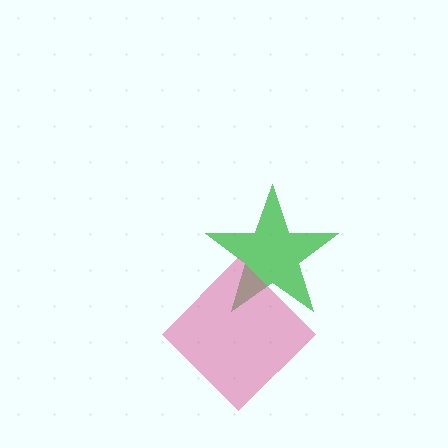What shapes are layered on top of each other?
The layered shapes are: a green star, a pink diamond.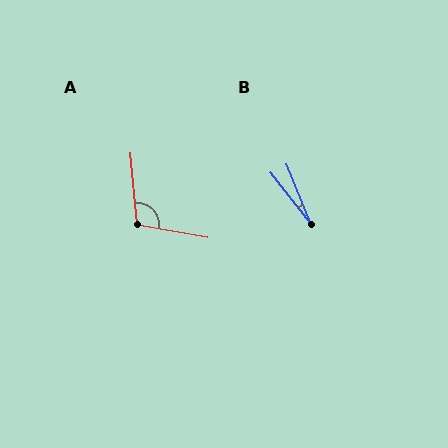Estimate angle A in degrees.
Approximately 105 degrees.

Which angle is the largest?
A, at approximately 105 degrees.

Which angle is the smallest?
B, at approximately 16 degrees.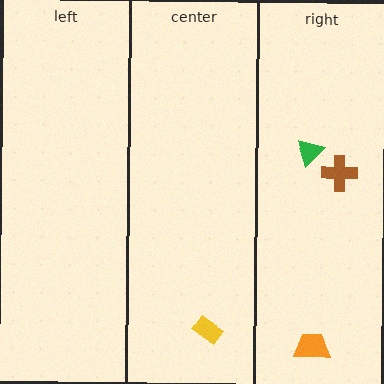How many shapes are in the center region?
1.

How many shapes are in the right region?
3.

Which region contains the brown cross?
The right region.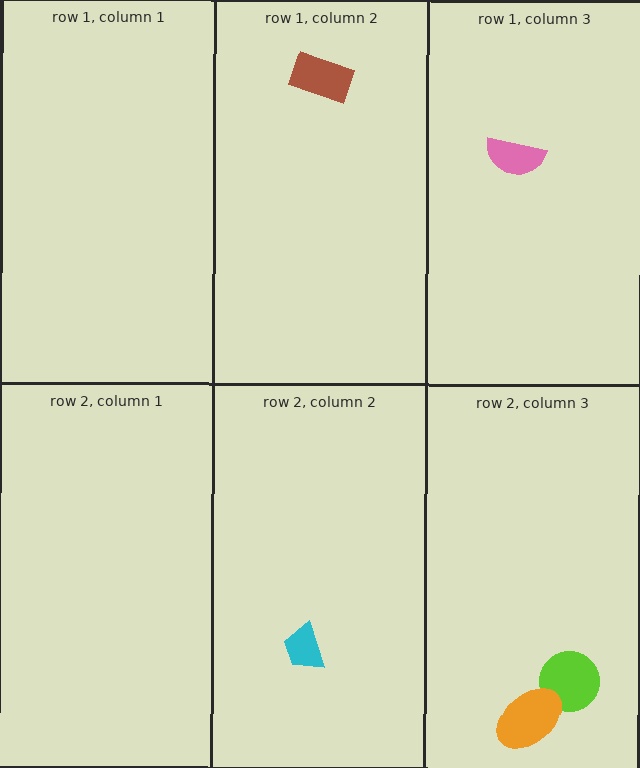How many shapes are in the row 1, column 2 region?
1.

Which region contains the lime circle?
The row 2, column 3 region.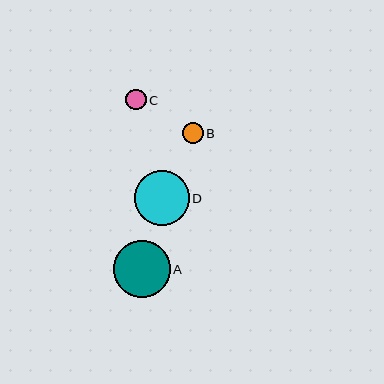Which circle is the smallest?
Circle C is the smallest with a size of approximately 21 pixels.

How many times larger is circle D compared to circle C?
Circle D is approximately 2.6 times the size of circle C.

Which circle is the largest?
Circle A is the largest with a size of approximately 57 pixels.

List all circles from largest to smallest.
From largest to smallest: A, D, B, C.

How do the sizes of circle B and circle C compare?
Circle B and circle C are approximately the same size.